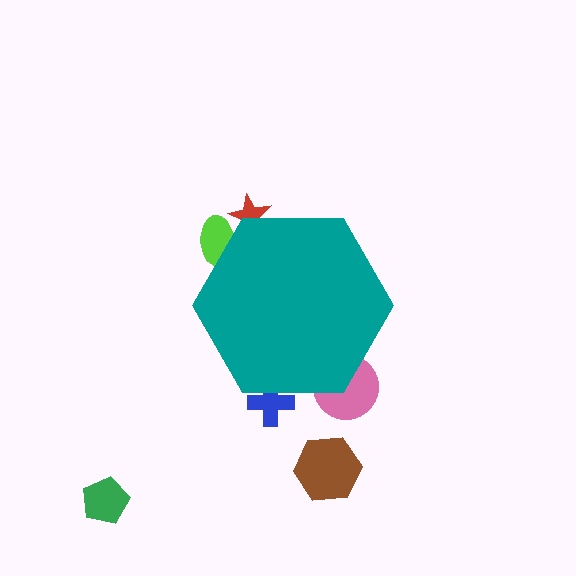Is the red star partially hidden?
Yes, the red star is partially hidden behind the teal hexagon.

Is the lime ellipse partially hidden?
Yes, the lime ellipse is partially hidden behind the teal hexagon.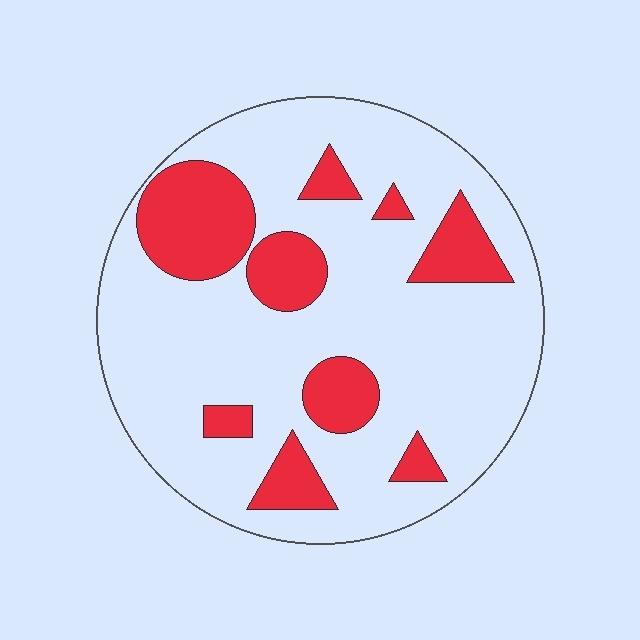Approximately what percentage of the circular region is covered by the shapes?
Approximately 25%.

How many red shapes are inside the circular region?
9.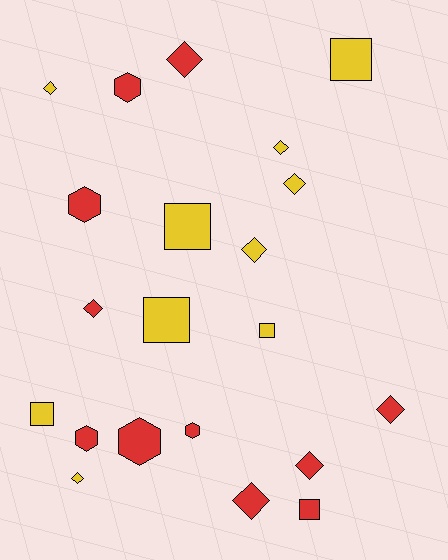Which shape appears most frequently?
Diamond, with 10 objects.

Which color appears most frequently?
Red, with 11 objects.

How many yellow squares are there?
There are 5 yellow squares.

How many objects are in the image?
There are 21 objects.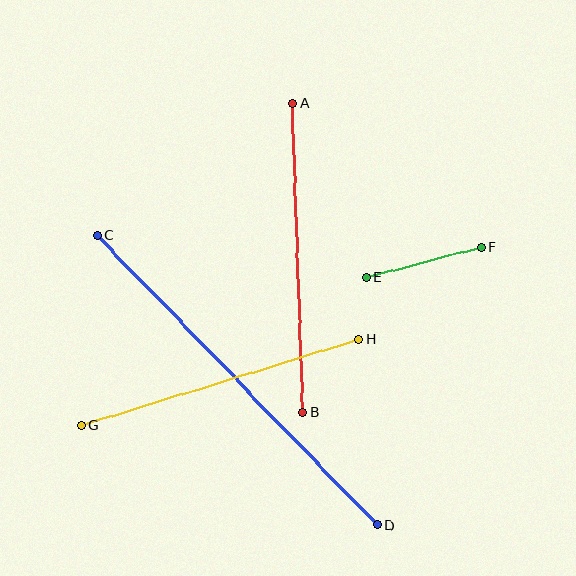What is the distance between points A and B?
The distance is approximately 309 pixels.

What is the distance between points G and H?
The distance is approximately 291 pixels.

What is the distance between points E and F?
The distance is approximately 118 pixels.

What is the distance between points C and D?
The distance is approximately 403 pixels.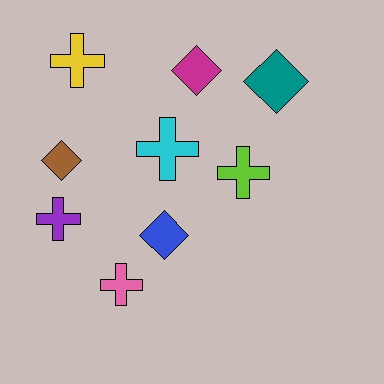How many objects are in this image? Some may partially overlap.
There are 9 objects.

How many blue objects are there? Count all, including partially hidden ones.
There is 1 blue object.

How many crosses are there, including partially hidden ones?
There are 5 crosses.